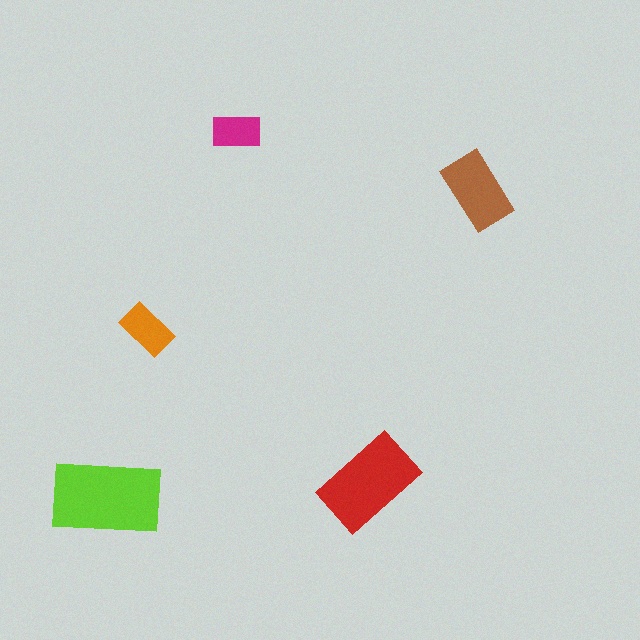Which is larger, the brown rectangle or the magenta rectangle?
The brown one.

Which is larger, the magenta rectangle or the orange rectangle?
The orange one.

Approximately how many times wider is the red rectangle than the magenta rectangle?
About 2 times wider.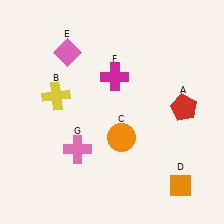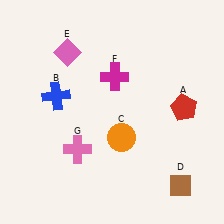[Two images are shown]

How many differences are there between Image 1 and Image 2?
There are 2 differences between the two images.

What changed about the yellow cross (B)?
In Image 1, B is yellow. In Image 2, it changed to blue.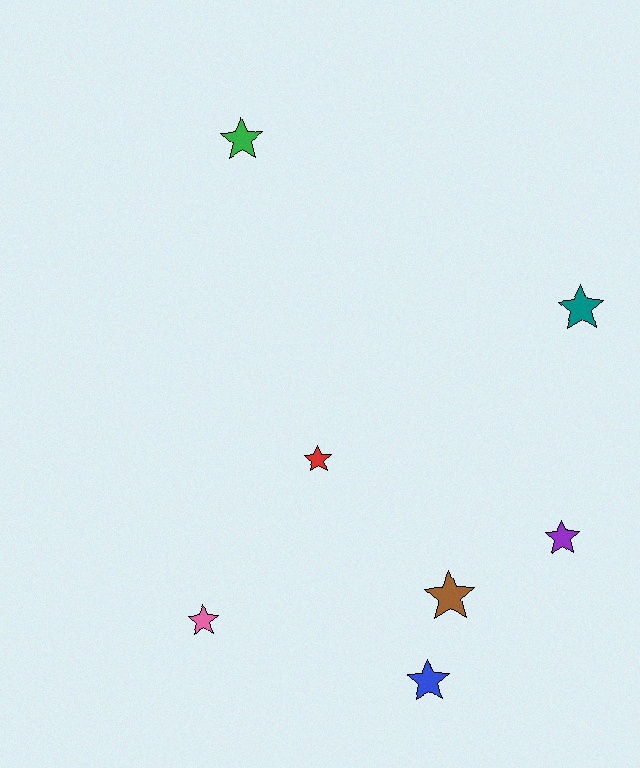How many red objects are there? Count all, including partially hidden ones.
There is 1 red object.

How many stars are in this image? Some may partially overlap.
There are 7 stars.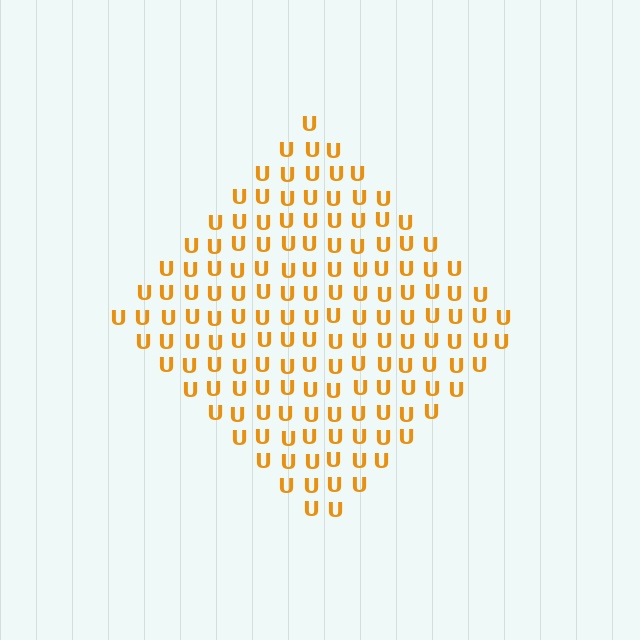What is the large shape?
The large shape is a diamond.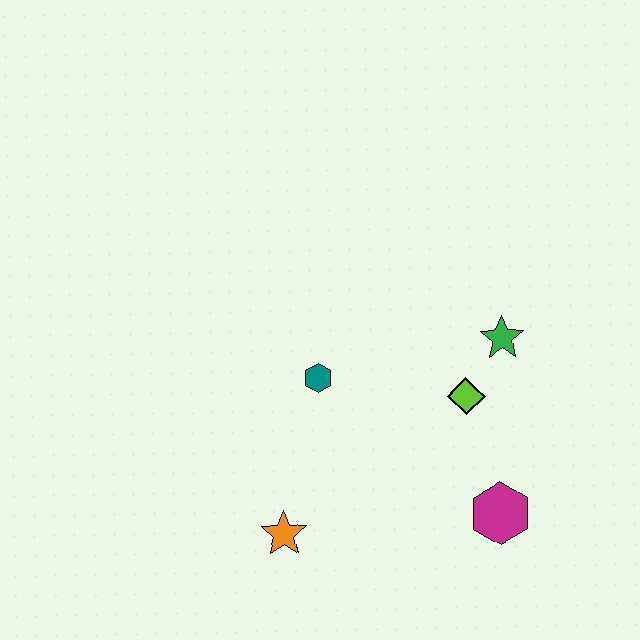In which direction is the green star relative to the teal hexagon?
The green star is to the right of the teal hexagon.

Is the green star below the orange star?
No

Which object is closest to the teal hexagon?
The lime diamond is closest to the teal hexagon.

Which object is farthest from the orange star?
The green star is farthest from the orange star.